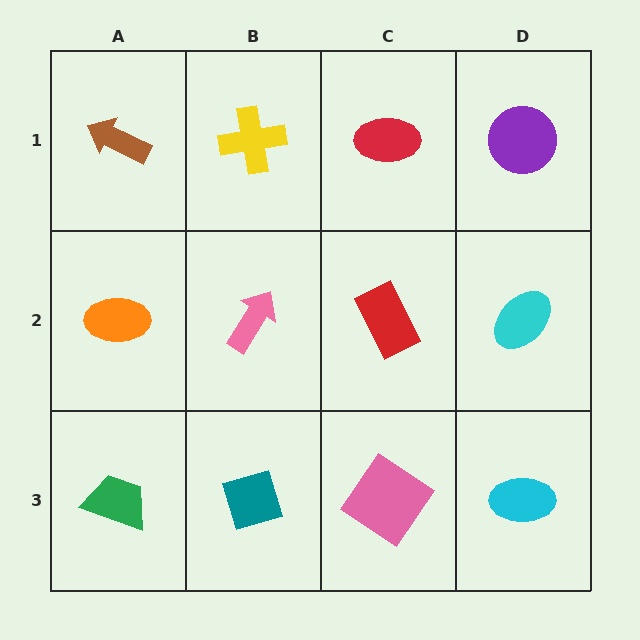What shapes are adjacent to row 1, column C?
A red rectangle (row 2, column C), a yellow cross (row 1, column B), a purple circle (row 1, column D).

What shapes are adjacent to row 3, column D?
A cyan ellipse (row 2, column D), a pink diamond (row 3, column C).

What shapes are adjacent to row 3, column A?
An orange ellipse (row 2, column A), a teal diamond (row 3, column B).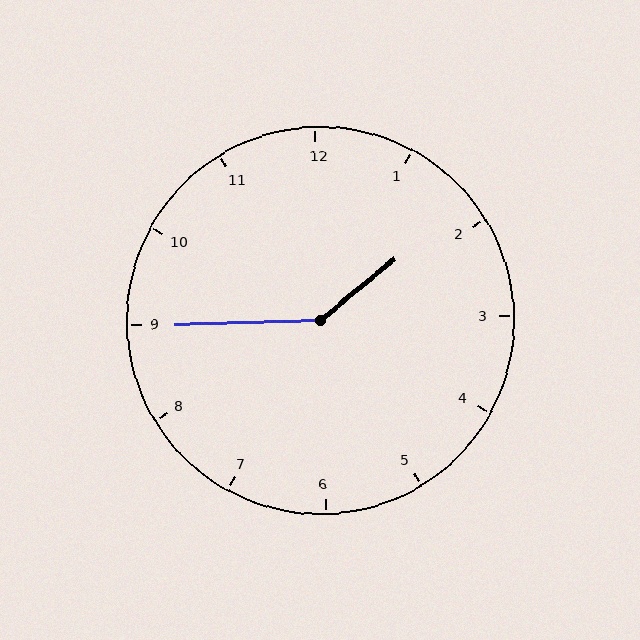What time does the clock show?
1:45.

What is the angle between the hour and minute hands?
Approximately 142 degrees.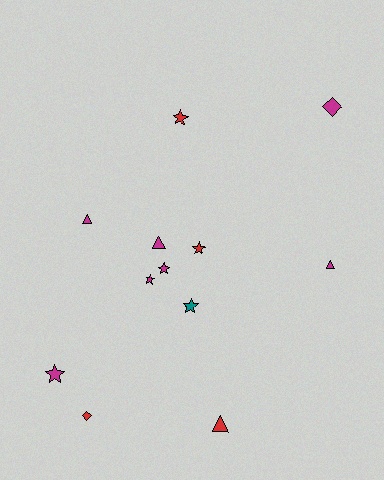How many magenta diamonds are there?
There is 1 magenta diamond.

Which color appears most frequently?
Magenta, with 7 objects.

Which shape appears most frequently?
Star, with 6 objects.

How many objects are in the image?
There are 12 objects.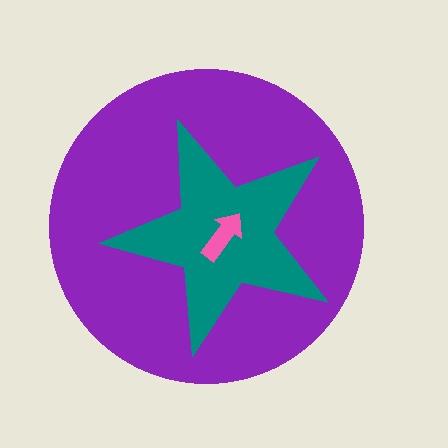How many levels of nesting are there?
3.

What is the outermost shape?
The purple circle.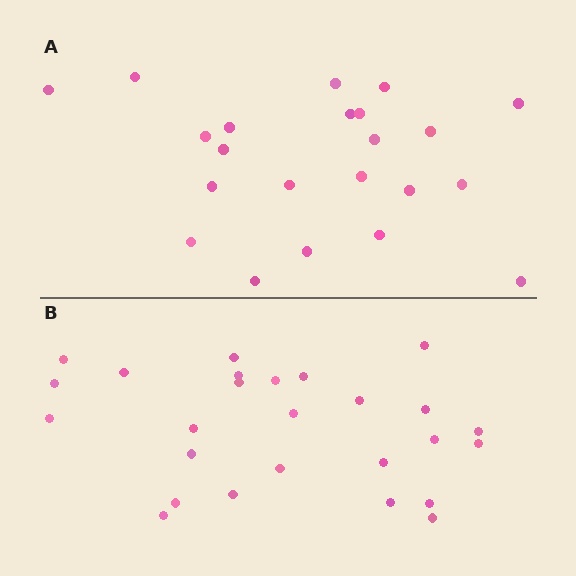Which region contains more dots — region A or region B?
Region B (the bottom region) has more dots.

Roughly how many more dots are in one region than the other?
Region B has about 4 more dots than region A.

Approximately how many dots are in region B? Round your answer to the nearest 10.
About 30 dots. (The exact count is 26, which rounds to 30.)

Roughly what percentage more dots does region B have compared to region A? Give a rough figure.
About 20% more.